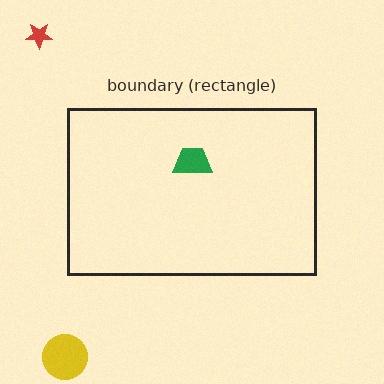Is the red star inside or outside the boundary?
Outside.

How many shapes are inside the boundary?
1 inside, 2 outside.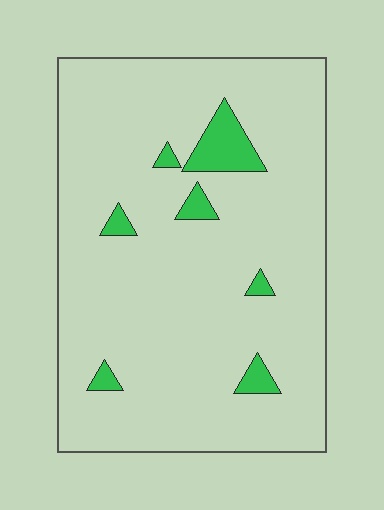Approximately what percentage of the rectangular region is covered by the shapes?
Approximately 5%.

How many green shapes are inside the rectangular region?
7.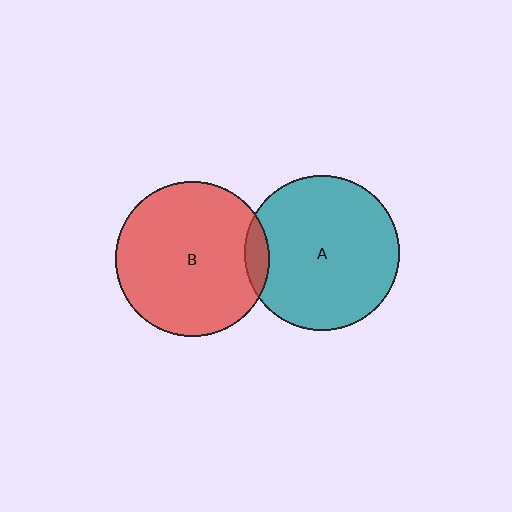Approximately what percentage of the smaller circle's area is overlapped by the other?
Approximately 10%.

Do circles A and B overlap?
Yes.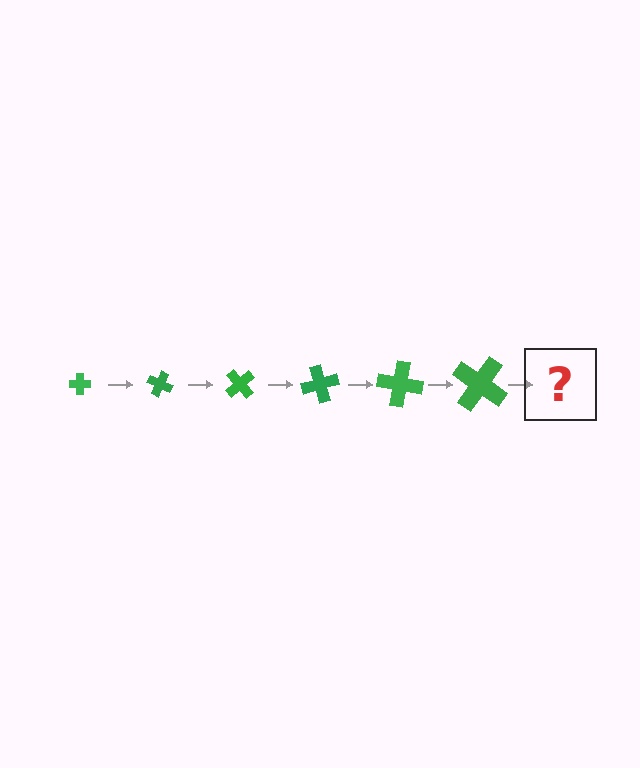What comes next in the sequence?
The next element should be a cross, larger than the previous one and rotated 150 degrees from the start.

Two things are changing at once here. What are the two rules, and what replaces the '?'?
The two rules are that the cross grows larger each step and it rotates 25 degrees each step. The '?' should be a cross, larger than the previous one and rotated 150 degrees from the start.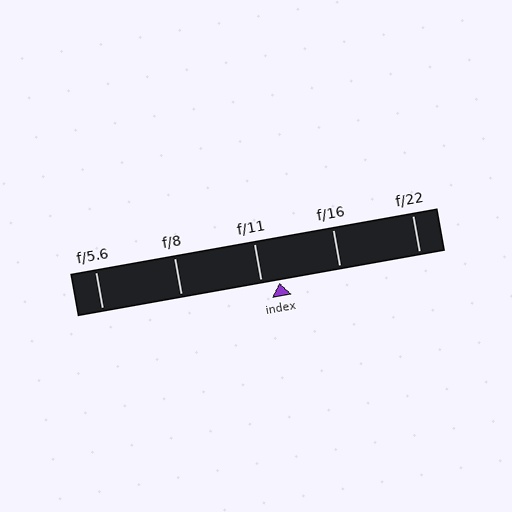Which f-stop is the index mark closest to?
The index mark is closest to f/11.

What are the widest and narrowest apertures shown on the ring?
The widest aperture shown is f/5.6 and the narrowest is f/22.